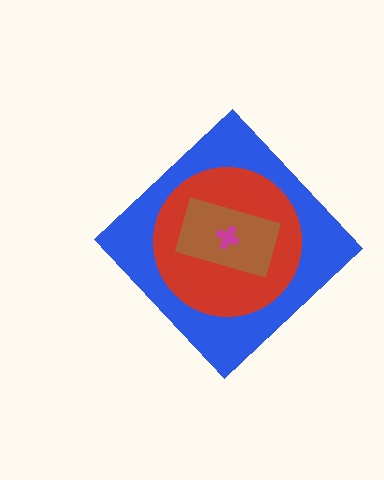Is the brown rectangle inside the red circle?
Yes.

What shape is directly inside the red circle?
The brown rectangle.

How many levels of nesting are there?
4.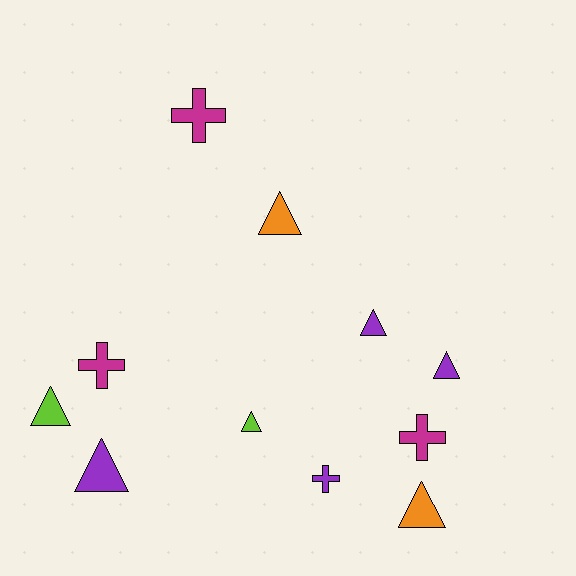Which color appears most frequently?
Purple, with 4 objects.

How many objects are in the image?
There are 11 objects.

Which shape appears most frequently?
Triangle, with 7 objects.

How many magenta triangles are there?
There are no magenta triangles.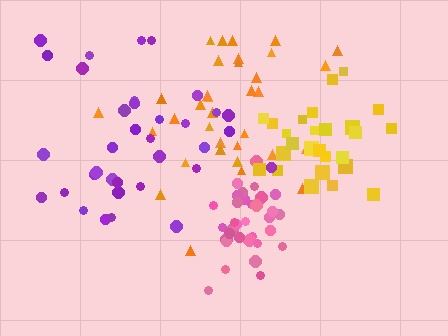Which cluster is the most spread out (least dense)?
Purple.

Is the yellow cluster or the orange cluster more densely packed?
Yellow.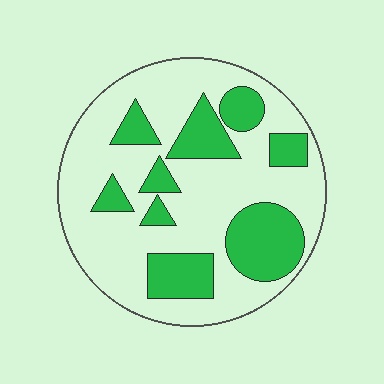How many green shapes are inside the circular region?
9.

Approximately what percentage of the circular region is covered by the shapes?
Approximately 30%.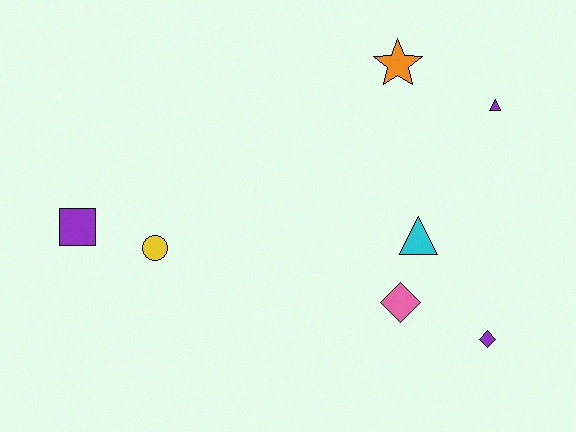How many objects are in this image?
There are 7 objects.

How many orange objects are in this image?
There is 1 orange object.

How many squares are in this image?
There is 1 square.